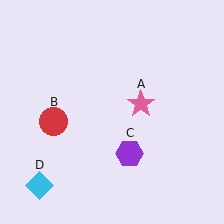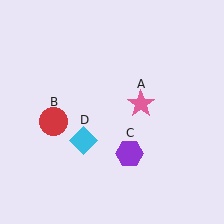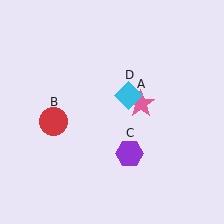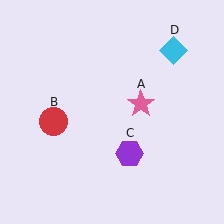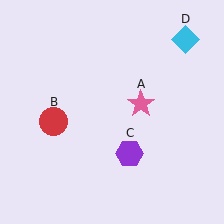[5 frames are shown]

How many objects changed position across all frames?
1 object changed position: cyan diamond (object D).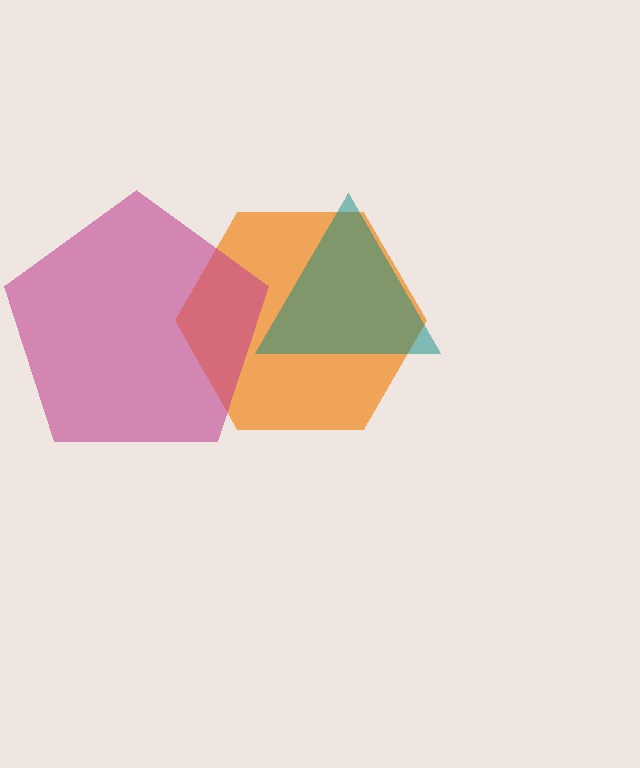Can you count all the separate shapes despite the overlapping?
Yes, there are 3 separate shapes.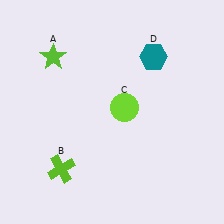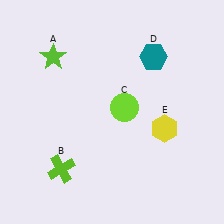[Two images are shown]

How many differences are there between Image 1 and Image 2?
There is 1 difference between the two images.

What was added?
A yellow hexagon (E) was added in Image 2.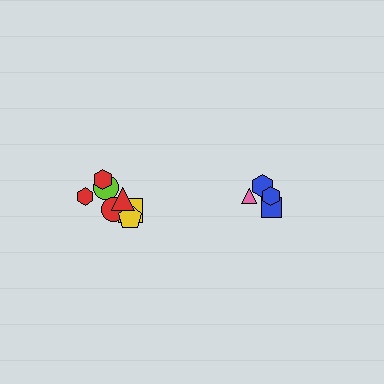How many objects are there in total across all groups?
There are 11 objects.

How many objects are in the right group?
There are 4 objects.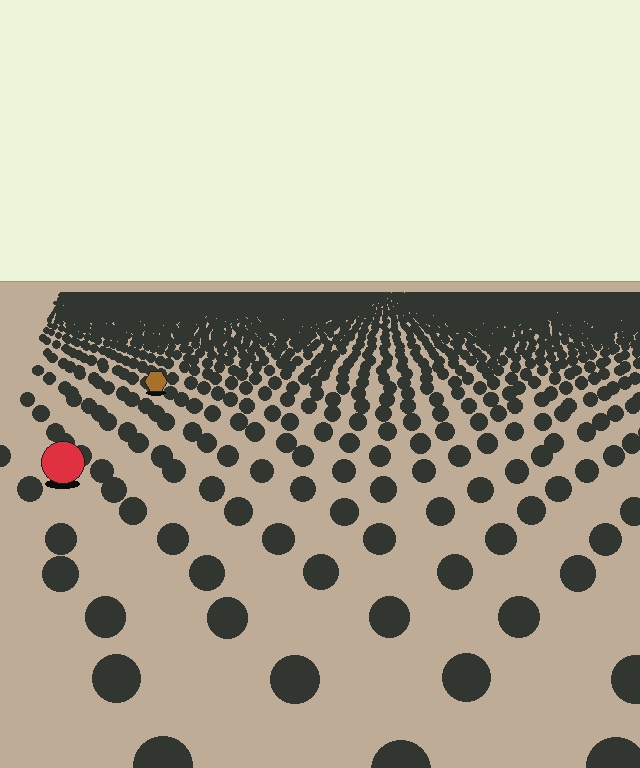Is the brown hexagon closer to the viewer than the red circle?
No. The red circle is closer — you can tell from the texture gradient: the ground texture is coarser near it.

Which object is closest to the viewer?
The red circle is closest. The texture marks near it are larger and more spread out.